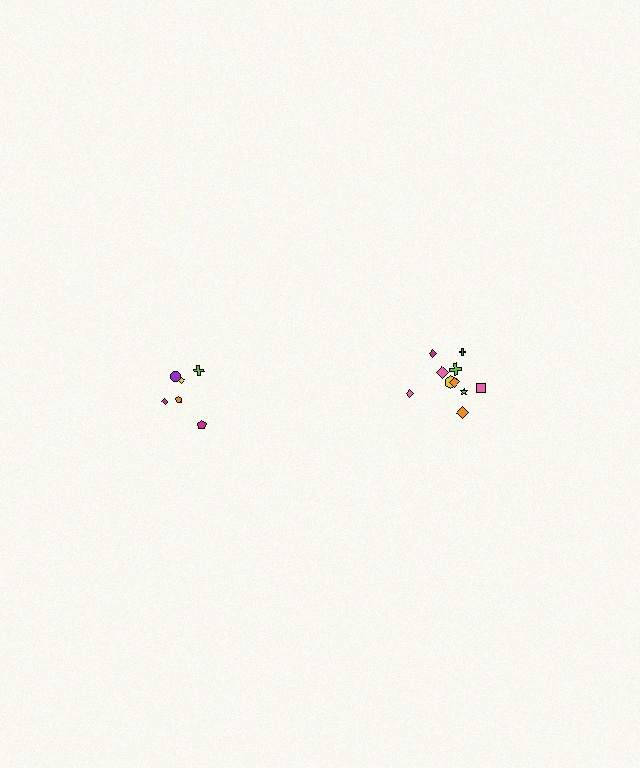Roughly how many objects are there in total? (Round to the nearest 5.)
Roughly 15 objects in total.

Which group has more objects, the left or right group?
The right group.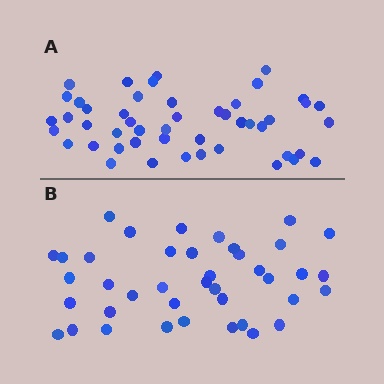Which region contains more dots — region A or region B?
Region A (the top region) has more dots.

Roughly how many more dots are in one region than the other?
Region A has roughly 8 or so more dots than region B.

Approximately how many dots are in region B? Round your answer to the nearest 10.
About 40 dots.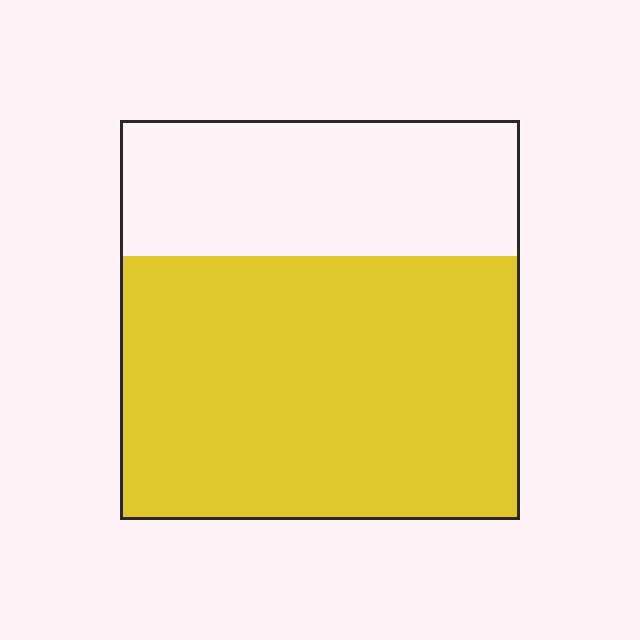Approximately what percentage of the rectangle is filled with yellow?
Approximately 65%.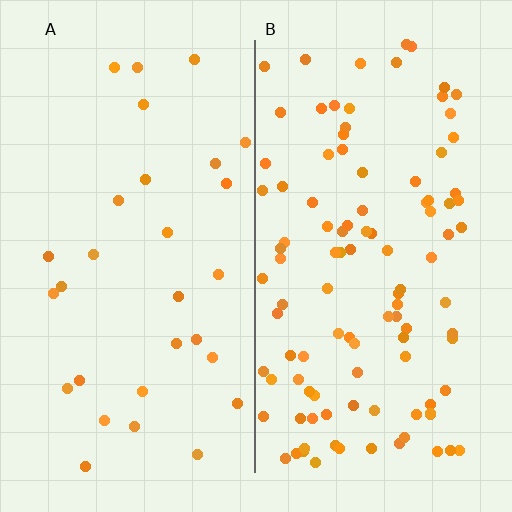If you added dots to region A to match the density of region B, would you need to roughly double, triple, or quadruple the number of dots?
Approximately quadruple.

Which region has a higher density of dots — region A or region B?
B (the right).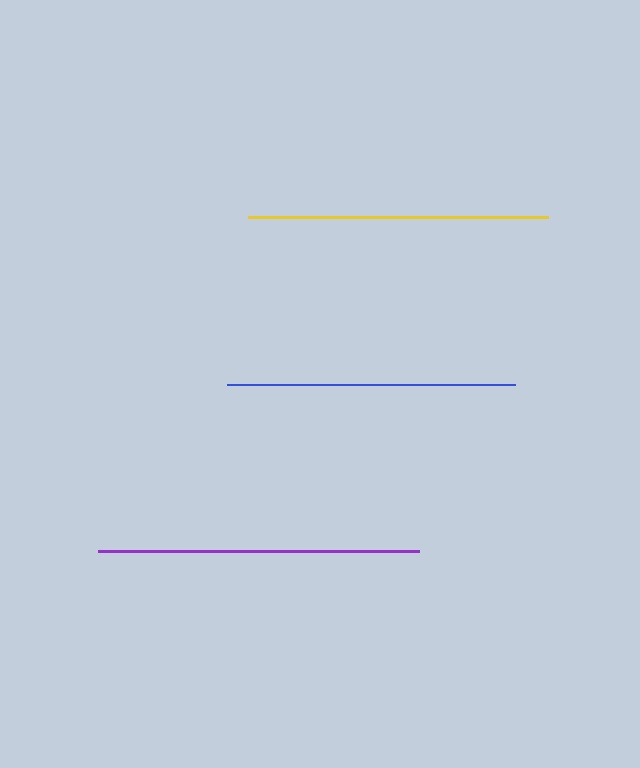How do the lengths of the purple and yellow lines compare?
The purple and yellow lines are approximately the same length.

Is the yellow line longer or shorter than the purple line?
The purple line is longer than the yellow line.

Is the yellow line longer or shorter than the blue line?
The yellow line is longer than the blue line.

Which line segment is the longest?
The purple line is the longest at approximately 322 pixels.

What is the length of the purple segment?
The purple segment is approximately 322 pixels long.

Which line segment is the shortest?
The blue line is the shortest at approximately 288 pixels.